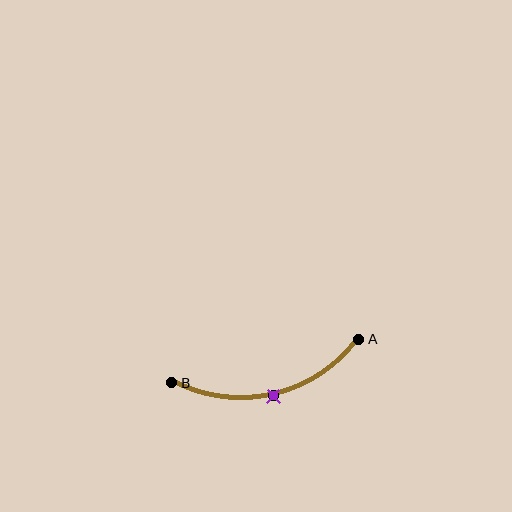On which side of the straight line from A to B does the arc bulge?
The arc bulges below the straight line connecting A and B.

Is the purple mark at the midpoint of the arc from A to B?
Yes. The purple mark lies on the arc at equal arc-length from both A and B — it is the arc midpoint.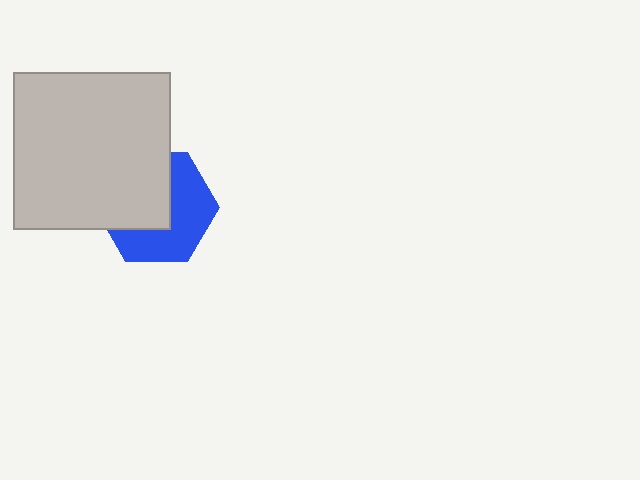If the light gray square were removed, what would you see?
You would see the complete blue hexagon.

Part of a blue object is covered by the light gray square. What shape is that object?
It is a hexagon.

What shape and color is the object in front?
The object in front is a light gray square.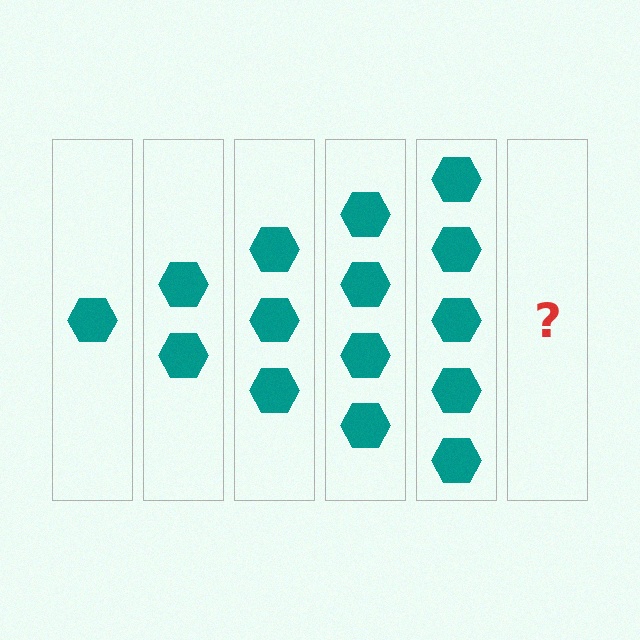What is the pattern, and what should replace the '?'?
The pattern is that each step adds one more hexagon. The '?' should be 6 hexagons.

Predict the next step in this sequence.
The next step is 6 hexagons.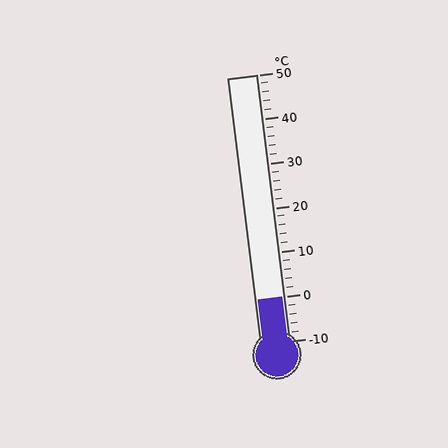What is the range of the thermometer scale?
The thermometer scale ranges from -10°C to 50°C.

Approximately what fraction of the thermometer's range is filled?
The thermometer is filled to approximately 15% of its range.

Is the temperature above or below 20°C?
The temperature is below 20°C.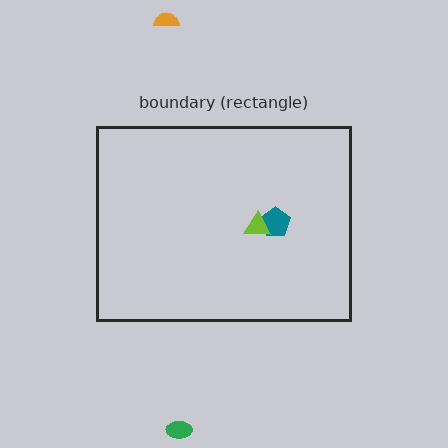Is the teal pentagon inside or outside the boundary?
Inside.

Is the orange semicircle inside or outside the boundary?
Outside.